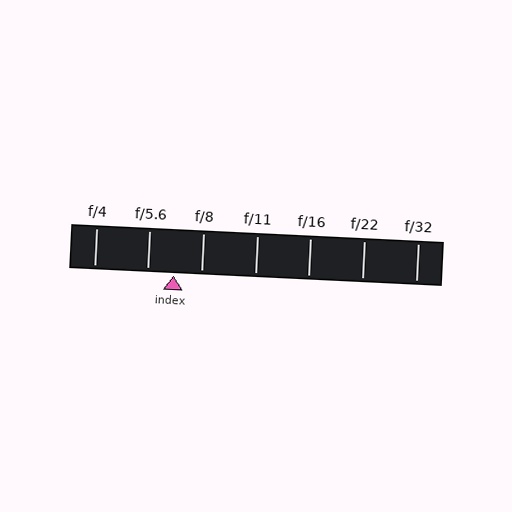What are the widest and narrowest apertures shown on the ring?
The widest aperture shown is f/4 and the narrowest is f/32.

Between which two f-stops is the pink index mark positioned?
The index mark is between f/5.6 and f/8.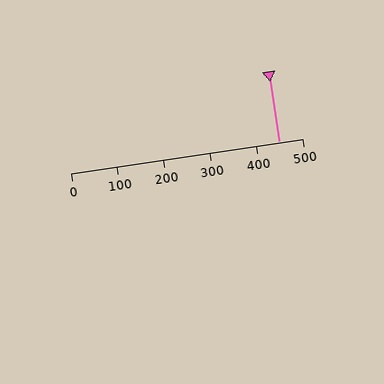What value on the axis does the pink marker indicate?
The marker indicates approximately 450.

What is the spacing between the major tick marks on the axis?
The major ticks are spaced 100 apart.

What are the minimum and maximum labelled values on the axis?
The axis runs from 0 to 500.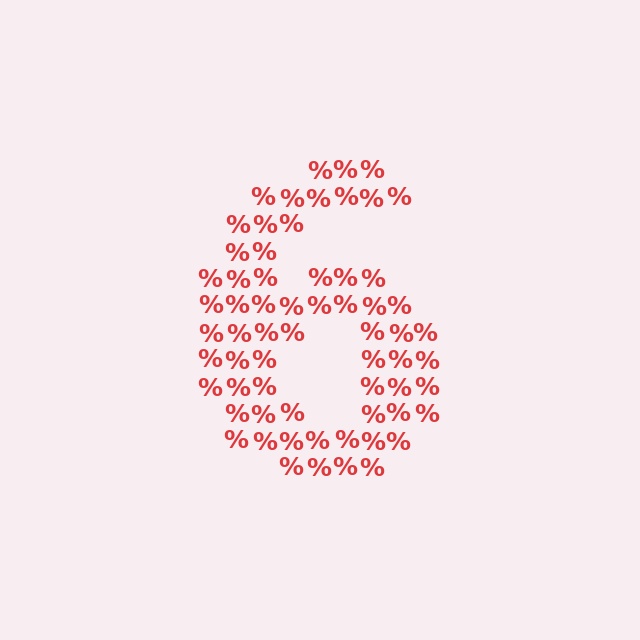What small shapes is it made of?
It is made of small percent signs.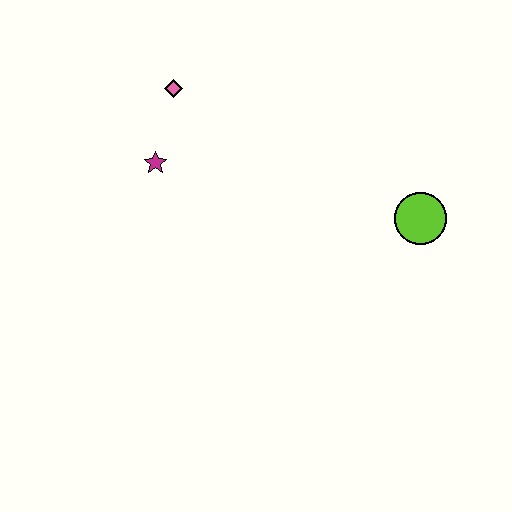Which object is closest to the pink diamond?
The magenta star is closest to the pink diamond.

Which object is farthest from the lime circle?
The pink diamond is farthest from the lime circle.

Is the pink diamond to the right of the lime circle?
No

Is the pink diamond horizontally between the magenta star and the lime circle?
Yes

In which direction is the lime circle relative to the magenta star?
The lime circle is to the right of the magenta star.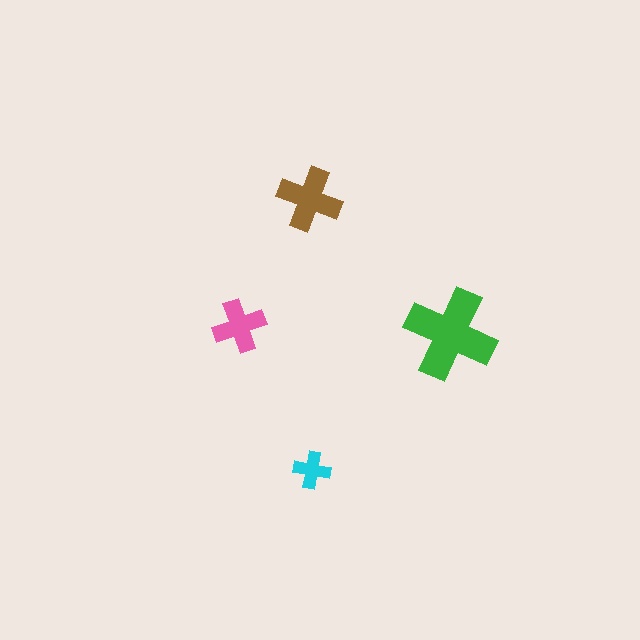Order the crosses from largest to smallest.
the green one, the brown one, the pink one, the cyan one.